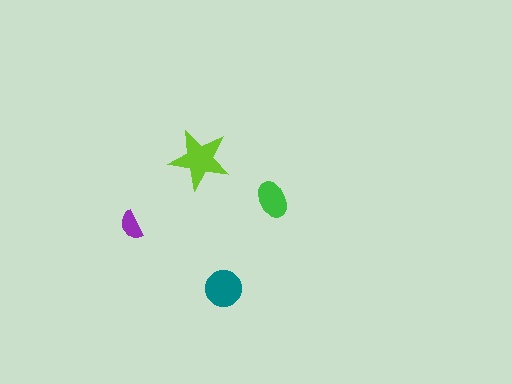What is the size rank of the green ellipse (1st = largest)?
3rd.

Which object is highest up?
The lime star is topmost.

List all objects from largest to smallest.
The lime star, the teal circle, the green ellipse, the purple semicircle.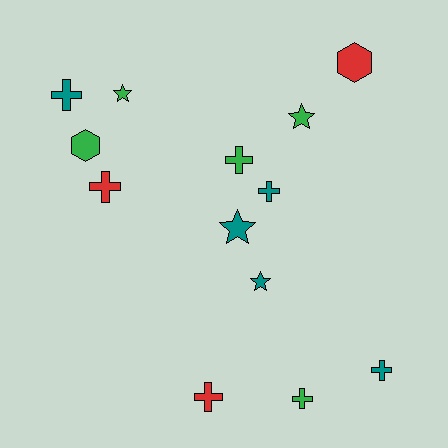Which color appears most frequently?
Green, with 5 objects.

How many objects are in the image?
There are 13 objects.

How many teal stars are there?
There are 2 teal stars.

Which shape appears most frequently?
Cross, with 7 objects.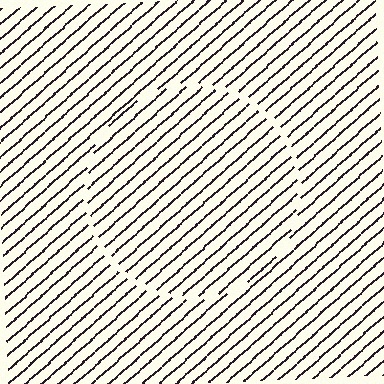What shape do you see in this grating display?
An illusory circle. The interior of the shape contains the same grating, shifted by half a period — the contour is defined by the phase discontinuity where line-ends from the inner and outer gratings abut.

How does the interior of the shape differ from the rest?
The interior of the shape contains the same grating, shifted by half a period — the contour is defined by the phase discontinuity where line-ends from the inner and outer gratings abut.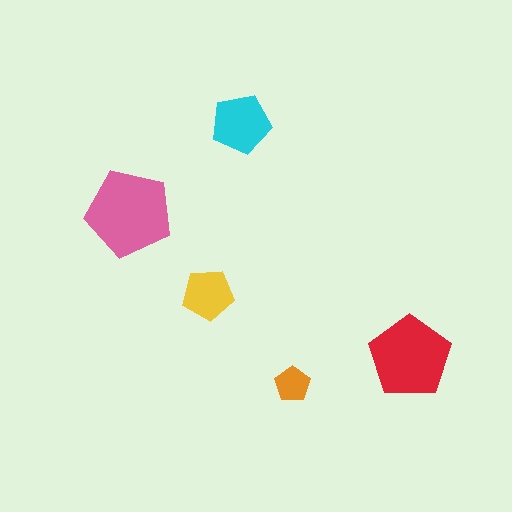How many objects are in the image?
There are 5 objects in the image.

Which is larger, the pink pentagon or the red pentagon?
The pink one.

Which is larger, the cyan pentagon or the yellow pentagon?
The cyan one.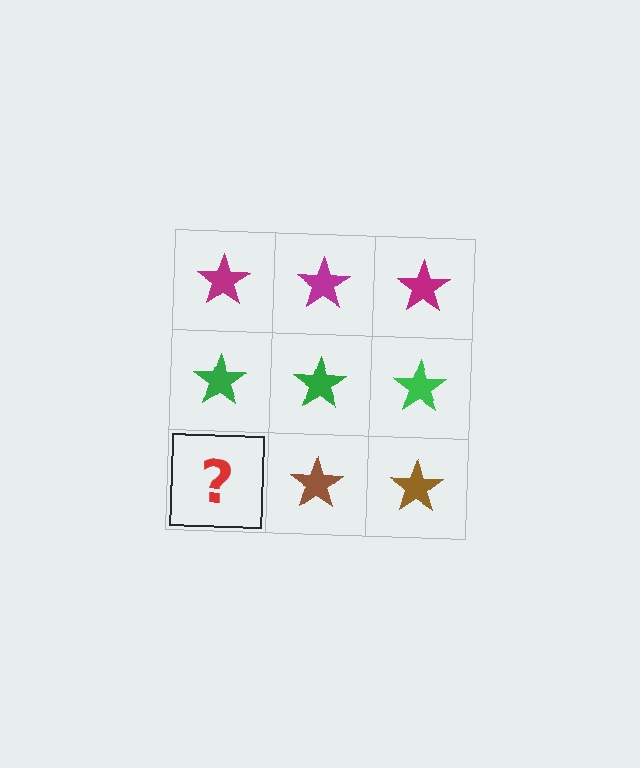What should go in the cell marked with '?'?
The missing cell should contain a brown star.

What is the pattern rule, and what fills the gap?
The rule is that each row has a consistent color. The gap should be filled with a brown star.